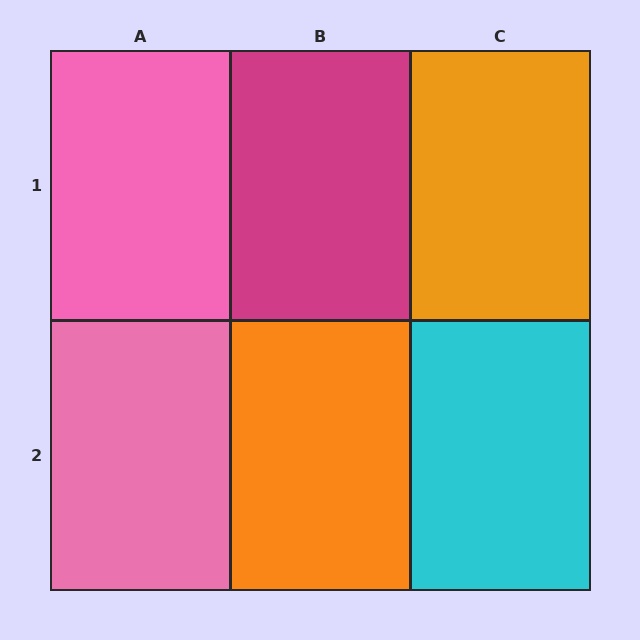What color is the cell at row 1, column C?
Orange.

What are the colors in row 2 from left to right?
Pink, orange, cyan.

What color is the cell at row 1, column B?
Magenta.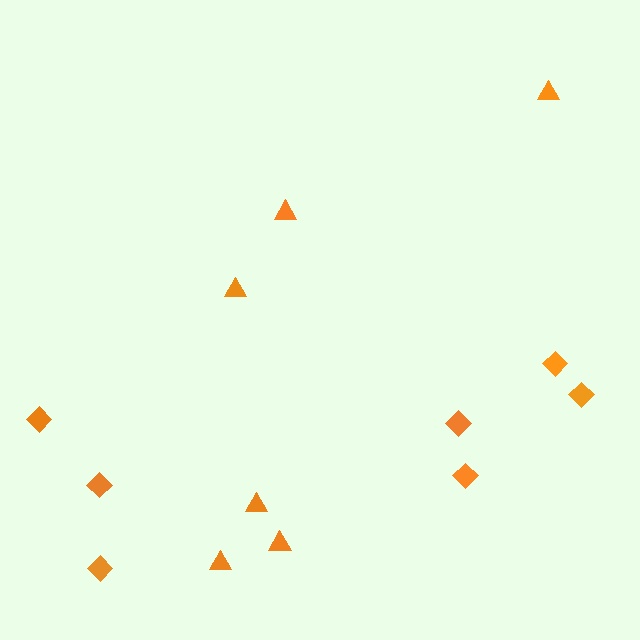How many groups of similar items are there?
There are 2 groups: one group of diamonds (7) and one group of triangles (6).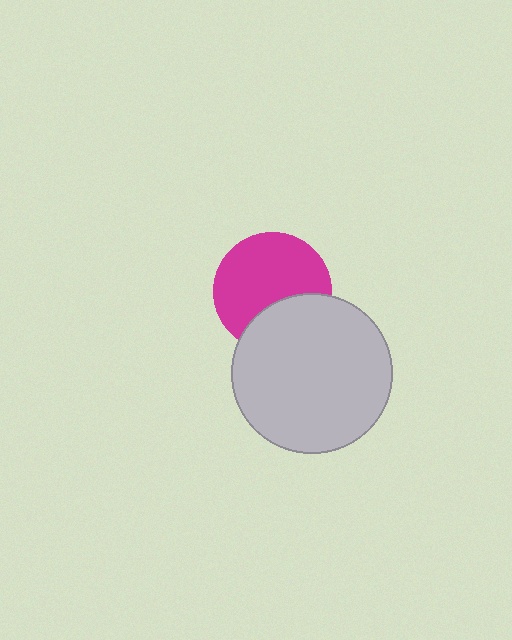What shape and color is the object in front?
The object in front is a light gray circle.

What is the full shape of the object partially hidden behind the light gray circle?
The partially hidden object is a magenta circle.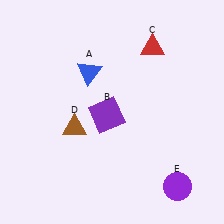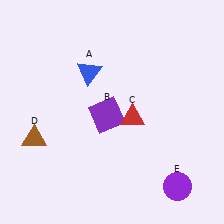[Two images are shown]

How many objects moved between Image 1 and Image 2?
2 objects moved between the two images.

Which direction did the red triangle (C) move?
The red triangle (C) moved down.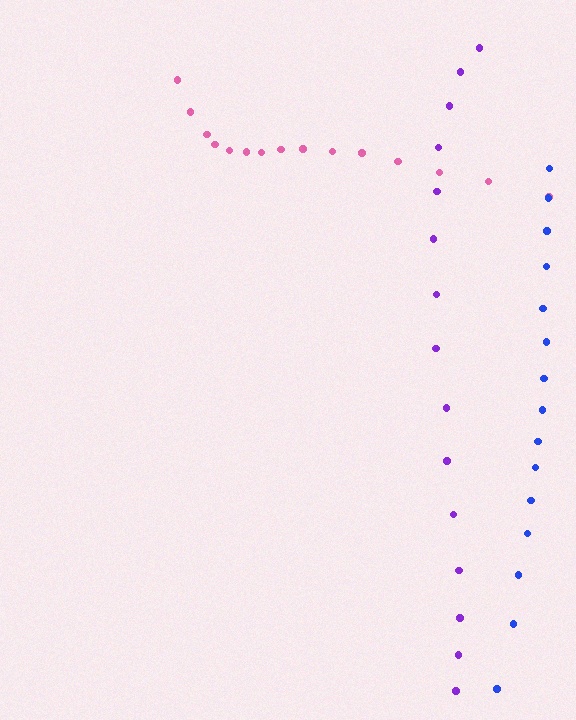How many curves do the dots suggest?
There are 3 distinct paths.